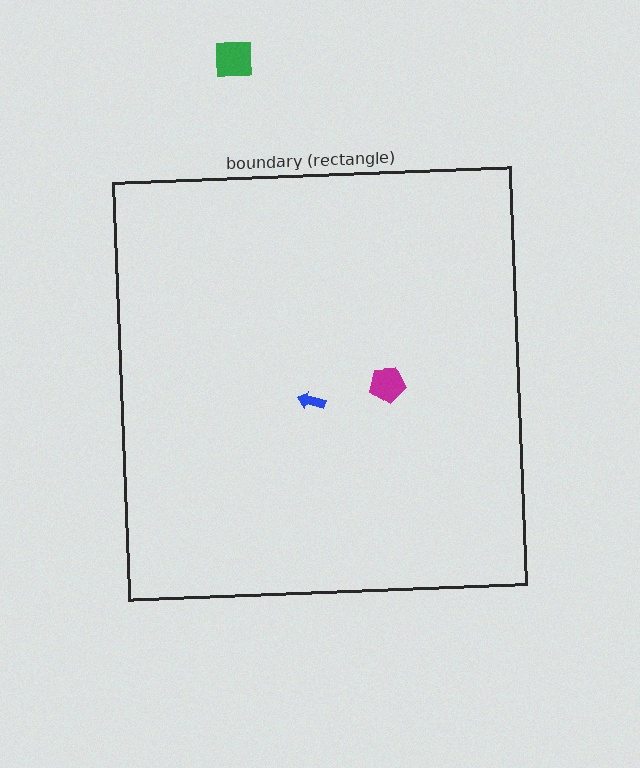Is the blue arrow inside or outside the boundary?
Inside.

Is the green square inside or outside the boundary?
Outside.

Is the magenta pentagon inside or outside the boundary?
Inside.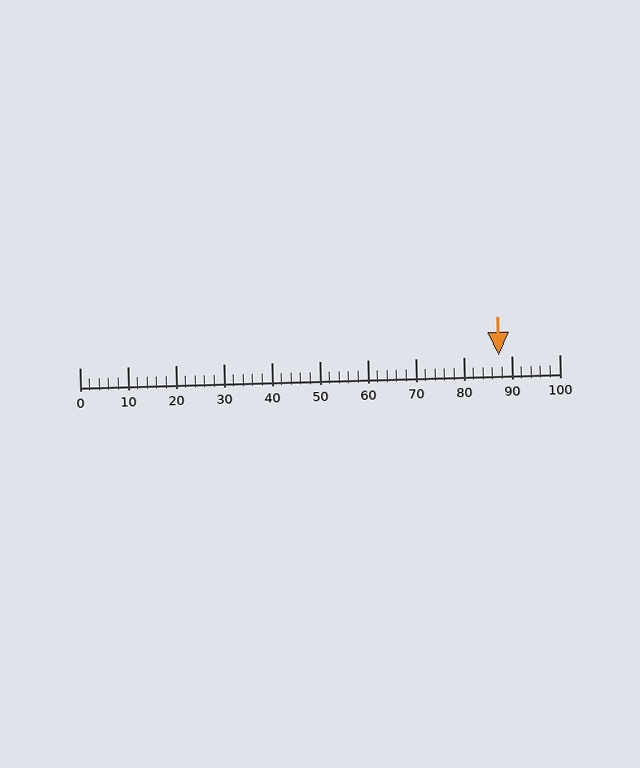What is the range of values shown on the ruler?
The ruler shows values from 0 to 100.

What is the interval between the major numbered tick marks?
The major tick marks are spaced 10 units apart.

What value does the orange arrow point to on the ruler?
The orange arrow points to approximately 87.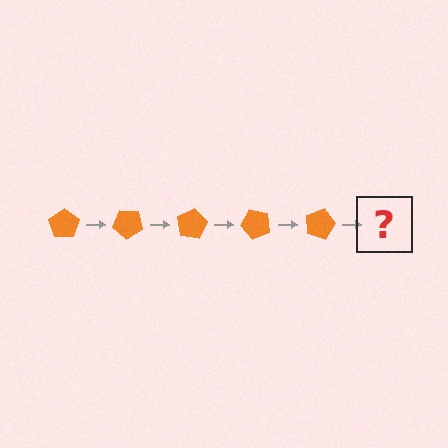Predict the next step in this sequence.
The next step is an orange pentagon rotated 200 degrees.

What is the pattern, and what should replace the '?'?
The pattern is that the pentagon rotates 40 degrees each step. The '?' should be an orange pentagon rotated 200 degrees.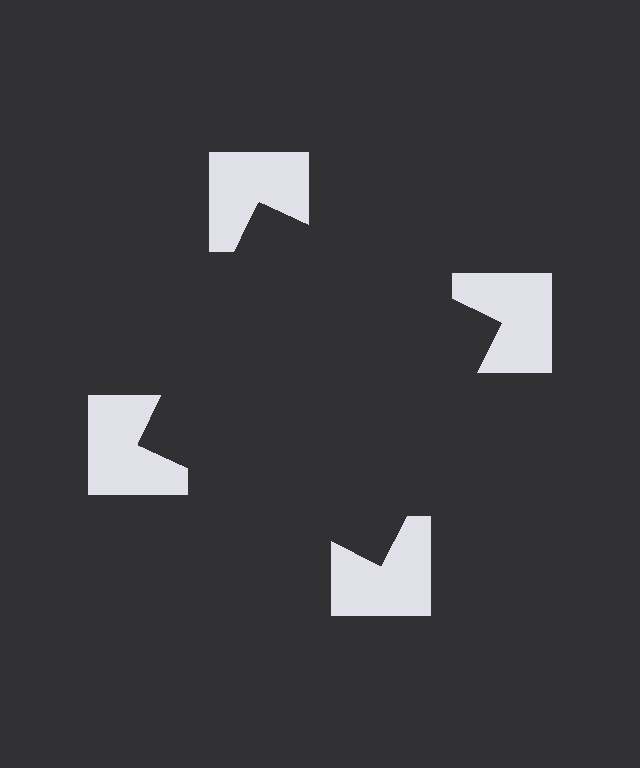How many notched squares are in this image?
There are 4 — one at each vertex of the illusory square.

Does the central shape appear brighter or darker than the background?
It typically appears slightly darker than the background, even though no actual brightness change is drawn.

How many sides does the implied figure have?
4 sides.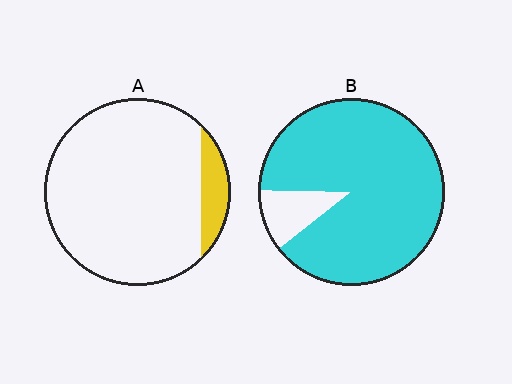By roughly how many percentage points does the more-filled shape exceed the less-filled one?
By roughly 80 percentage points (B over A).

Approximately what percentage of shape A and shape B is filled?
A is approximately 10% and B is approximately 90%.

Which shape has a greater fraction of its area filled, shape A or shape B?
Shape B.